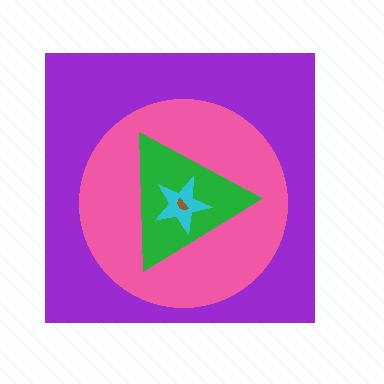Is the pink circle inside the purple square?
Yes.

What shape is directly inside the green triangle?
The cyan star.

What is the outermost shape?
The purple square.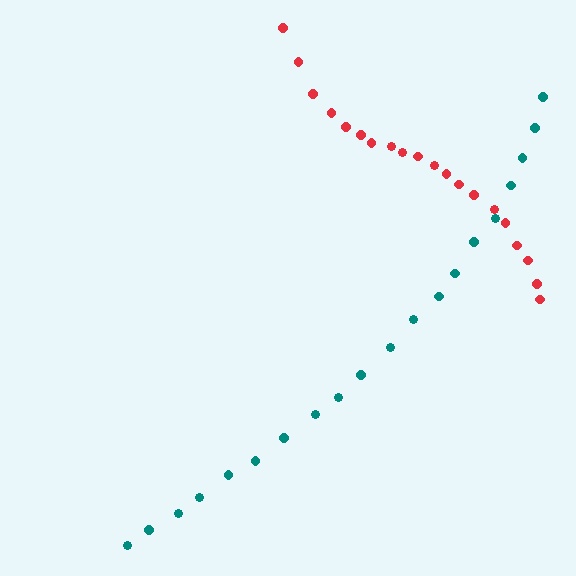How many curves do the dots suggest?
There are 2 distinct paths.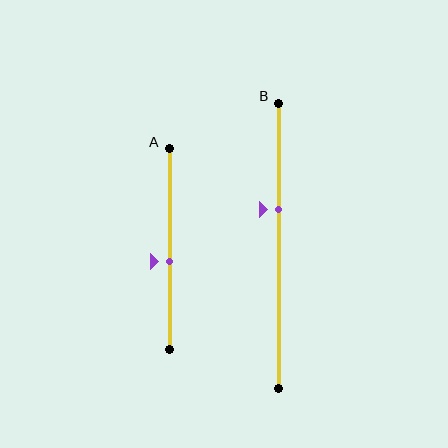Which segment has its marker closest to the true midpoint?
Segment A has its marker closest to the true midpoint.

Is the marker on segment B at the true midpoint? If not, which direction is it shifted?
No, the marker on segment B is shifted upward by about 13% of the segment length.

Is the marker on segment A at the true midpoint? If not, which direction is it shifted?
No, the marker on segment A is shifted downward by about 6% of the segment length.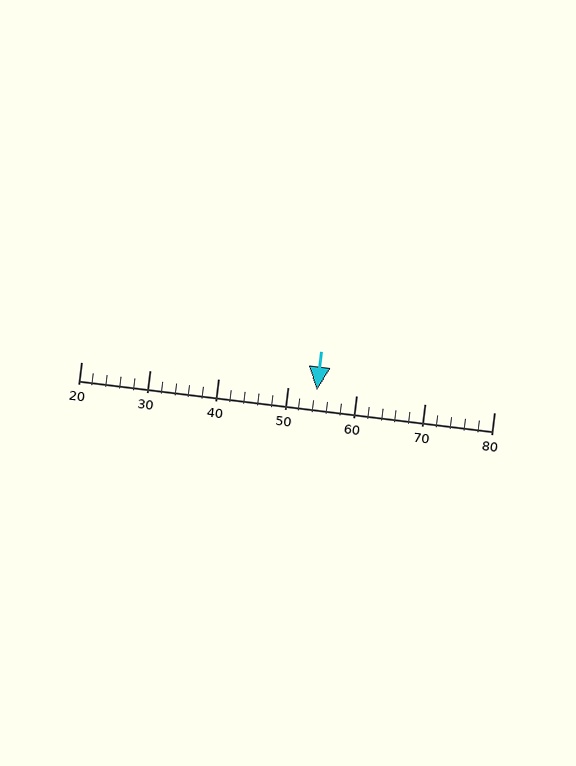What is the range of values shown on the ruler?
The ruler shows values from 20 to 80.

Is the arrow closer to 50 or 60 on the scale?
The arrow is closer to 50.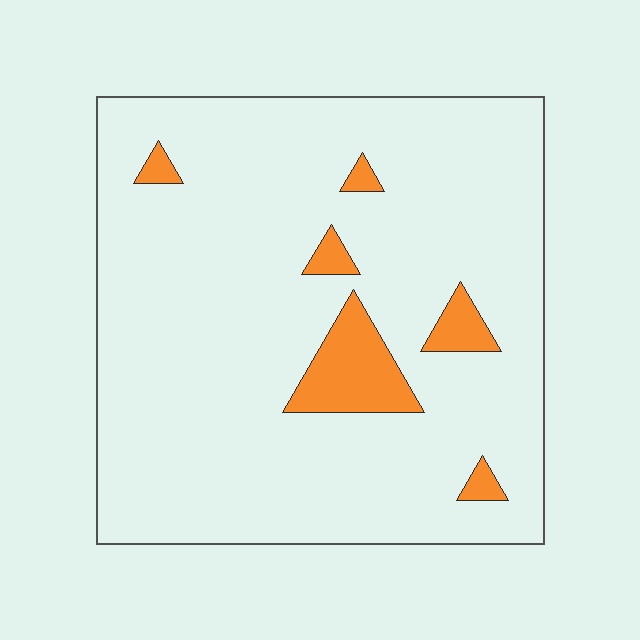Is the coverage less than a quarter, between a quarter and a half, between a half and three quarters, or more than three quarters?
Less than a quarter.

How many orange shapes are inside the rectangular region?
6.